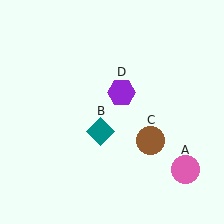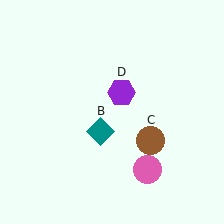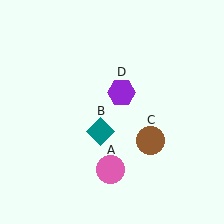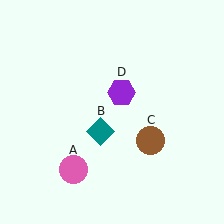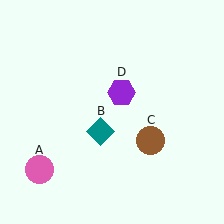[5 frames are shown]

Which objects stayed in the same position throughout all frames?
Teal diamond (object B) and brown circle (object C) and purple hexagon (object D) remained stationary.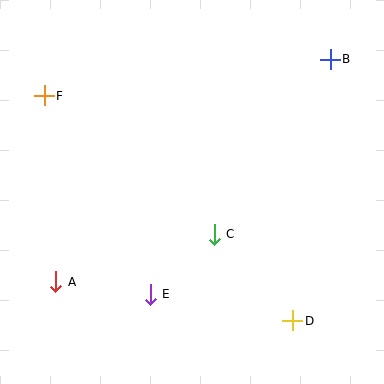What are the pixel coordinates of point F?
Point F is at (44, 96).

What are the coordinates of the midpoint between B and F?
The midpoint between B and F is at (187, 78).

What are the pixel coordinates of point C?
Point C is at (214, 234).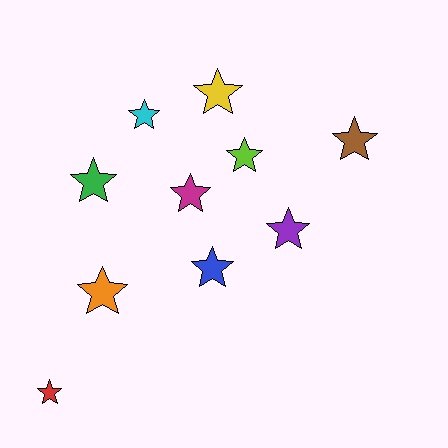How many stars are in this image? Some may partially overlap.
There are 10 stars.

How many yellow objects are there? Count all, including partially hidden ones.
There is 1 yellow object.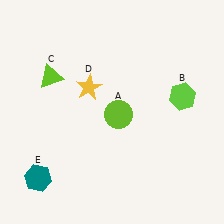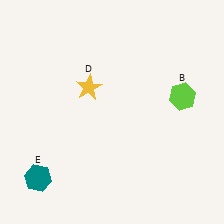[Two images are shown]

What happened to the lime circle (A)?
The lime circle (A) was removed in Image 2. It was in the bottom-right area of Image 1.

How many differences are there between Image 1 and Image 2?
There are 2 differences between the two images.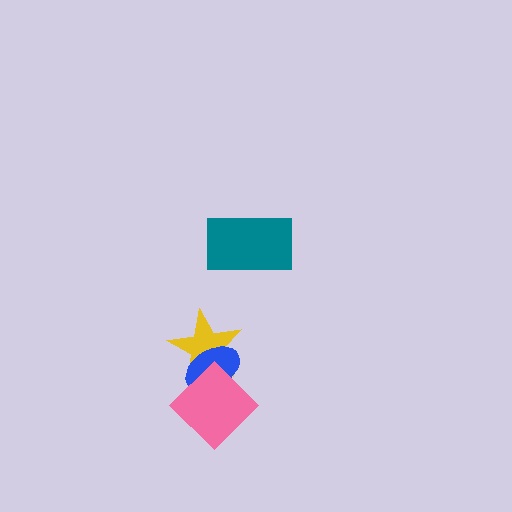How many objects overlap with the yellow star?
2 objects overlap with the yellow star.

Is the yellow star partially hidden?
Yes, it is partially covered by another shape.